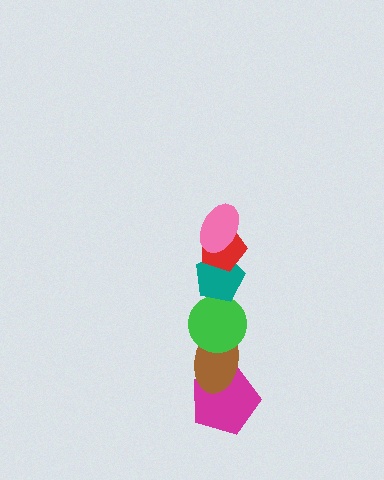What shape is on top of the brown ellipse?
The green circle is on top of the brown ellipse.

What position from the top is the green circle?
The green circle is 4th from the top.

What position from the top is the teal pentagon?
The teal pentagon is 3rd from the top.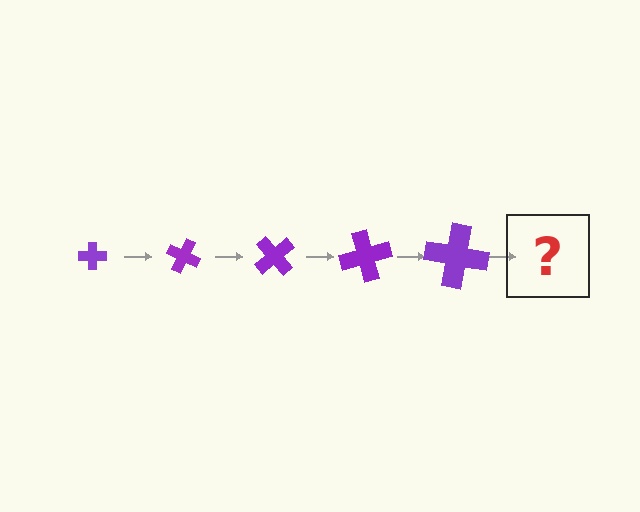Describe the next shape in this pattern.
It should be a cross, larger than the previous one and rotated 125 degrees from the start.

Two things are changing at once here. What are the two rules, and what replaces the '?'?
The two rules are that the cross grows larger each step and it rotates 25 degrees each step. The '?' should be a cross, larger than the previous one and rotated 125 degrees from the start.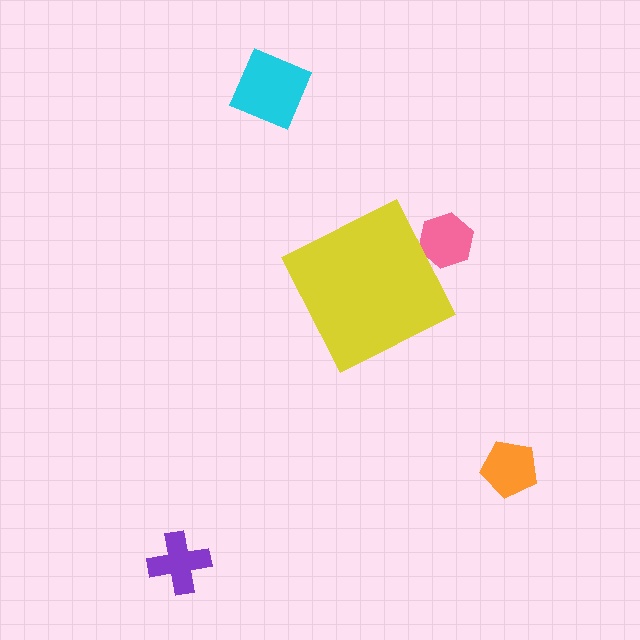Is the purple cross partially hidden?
No, the purple cross is fully visible.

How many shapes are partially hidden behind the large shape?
1 shape is partially hidden.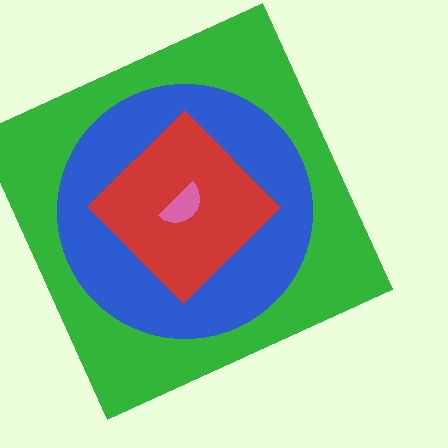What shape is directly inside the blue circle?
The red diamond.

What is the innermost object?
The pink semicircle.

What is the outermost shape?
The green square.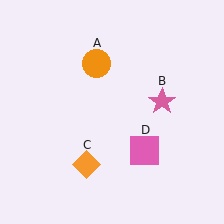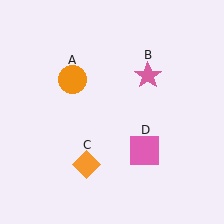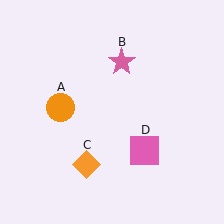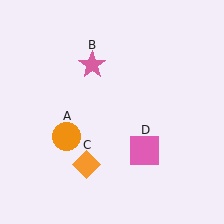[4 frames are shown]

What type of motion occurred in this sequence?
The orange circle (object A), pink star (object B) rotated counterclockwise around the center of the scene.